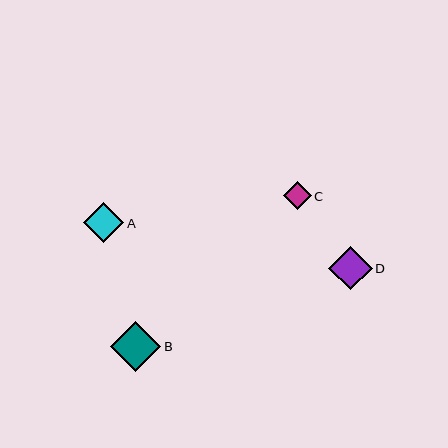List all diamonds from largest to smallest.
From largest to smallest: B, D, A, C.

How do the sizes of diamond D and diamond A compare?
Diamond D and diamond A are approximately the same size.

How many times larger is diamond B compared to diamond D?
Diamond B is approximately 1.1 times the size of diamond D.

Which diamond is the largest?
Diamond B is the largest with a size of approximately 50 pixels.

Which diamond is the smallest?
Diamond C is the smallest with a size of approximately 28 pixels.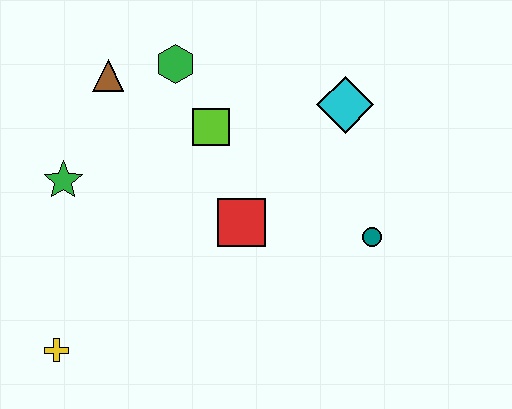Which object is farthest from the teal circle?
The yellow cross is farthest from the teal circle.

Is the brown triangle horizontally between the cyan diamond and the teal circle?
No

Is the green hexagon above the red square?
Yes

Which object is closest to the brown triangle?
The green hexagon is closest to the brown triangle.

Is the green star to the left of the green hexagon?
Yes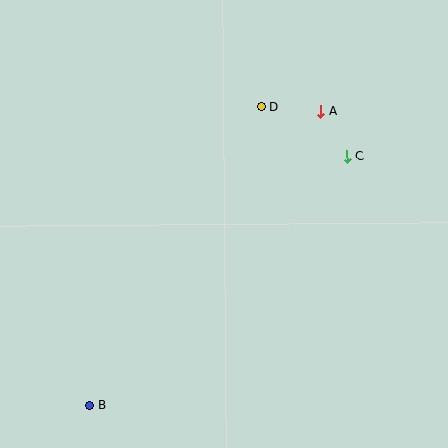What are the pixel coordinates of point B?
Point B is at (90, 405).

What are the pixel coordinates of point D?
Point D is at (261, 107).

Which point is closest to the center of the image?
Point D at (261, 107) is closest to the center.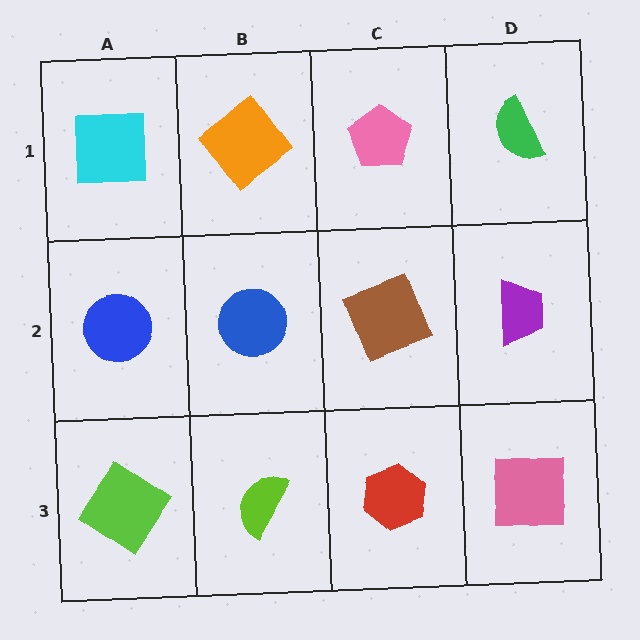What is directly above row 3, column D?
A purple trapezoid.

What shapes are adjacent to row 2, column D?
A green semicircle (row 1, column D), a pink square (row 3, column D), a brown square (row 2, column C).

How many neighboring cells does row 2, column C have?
4.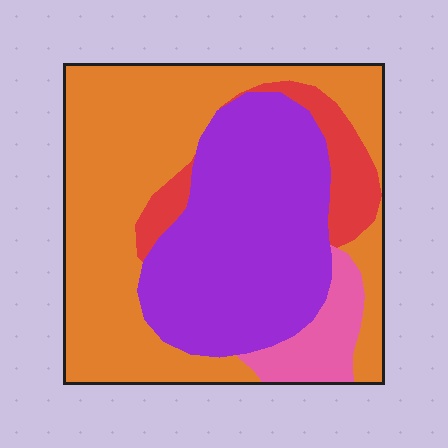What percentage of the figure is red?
Red covers 9% of the figure.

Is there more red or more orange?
Orange.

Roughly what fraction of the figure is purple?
Purple covers 37% of the figure.